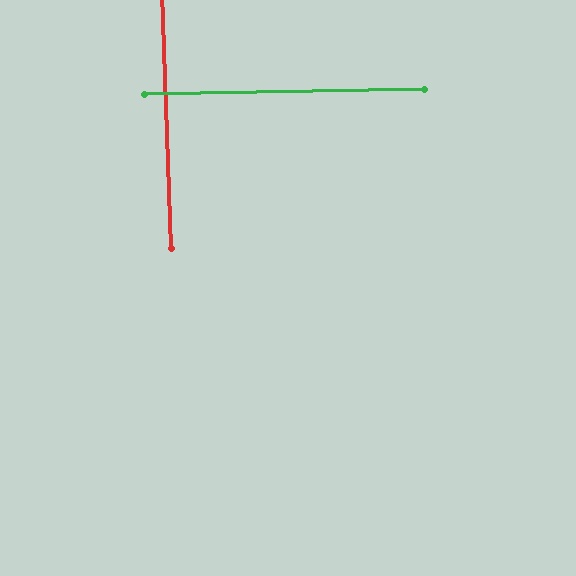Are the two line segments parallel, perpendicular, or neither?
Perpendicular — they meet at approximately 89°.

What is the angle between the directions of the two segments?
Approximately 89 degrees.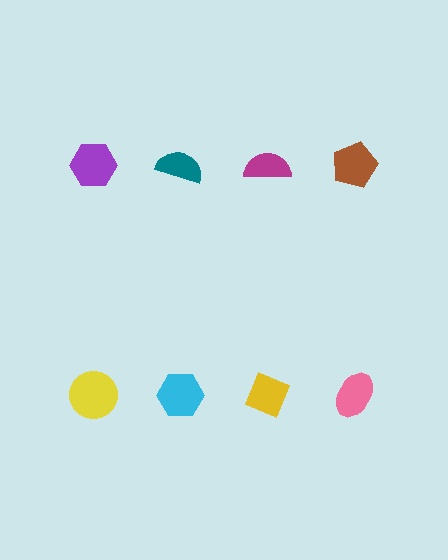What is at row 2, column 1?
A yellow circle.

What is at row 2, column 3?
A yellow diamond.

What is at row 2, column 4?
A pink ellipse.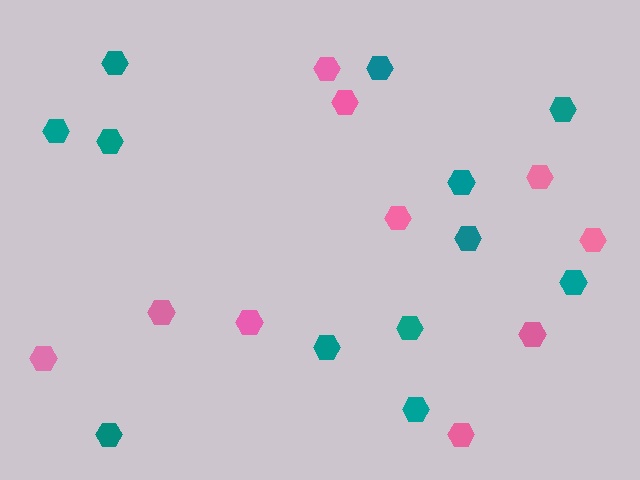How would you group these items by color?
There are 2 groups: one group of pink hexagons (10) and one group of teal hexagons (12).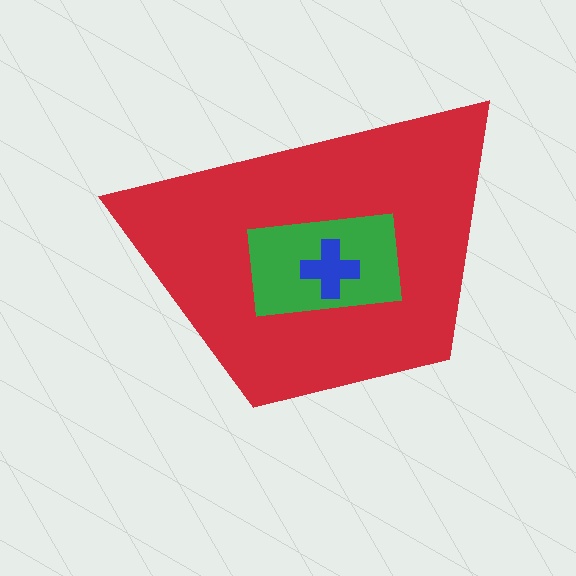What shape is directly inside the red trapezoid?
The green rectangle.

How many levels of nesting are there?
3.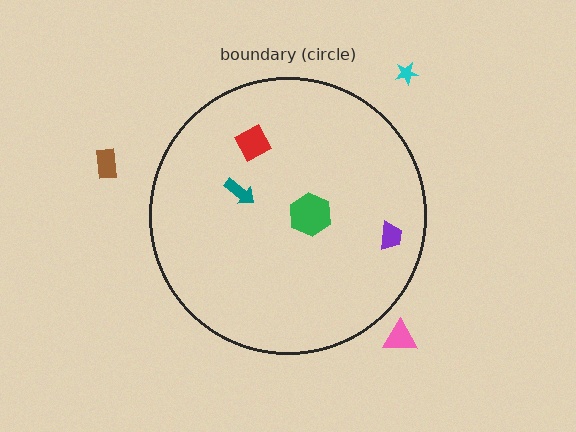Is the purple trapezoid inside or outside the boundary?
Inside.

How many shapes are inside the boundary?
4 inside, 3 outside.